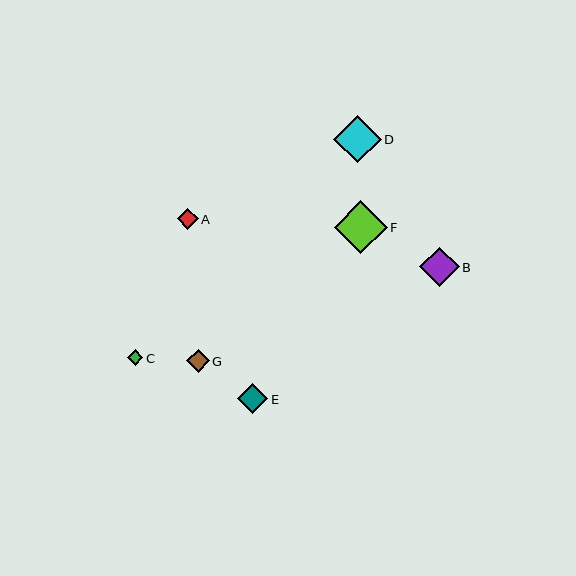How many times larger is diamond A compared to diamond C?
Diamond A is approximately 1.3 times the size of diamond C.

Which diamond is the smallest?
Diamond C is the smallest with a size of approximately 16 pixels.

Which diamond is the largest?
Diamond F is the largest with a size of approximately 53 pixels.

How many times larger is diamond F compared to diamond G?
Diamond F is approximately 2.4 times the size of diamond G.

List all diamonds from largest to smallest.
From largest to smallest: F, D, B, E, G, A, C.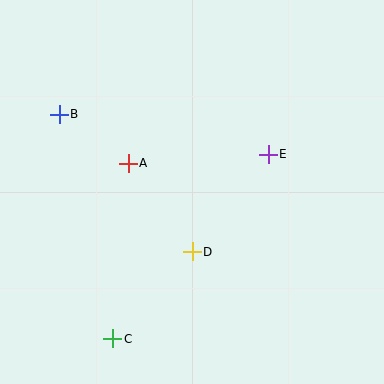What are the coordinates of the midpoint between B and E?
The midpoint between B and E is at (164, 134).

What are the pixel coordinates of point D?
Point D is at (192, 252).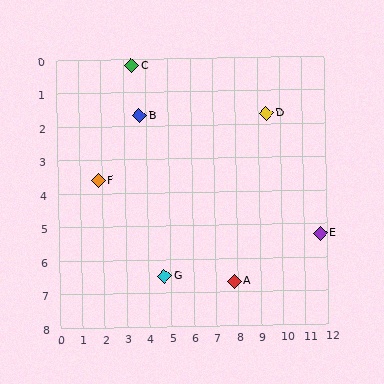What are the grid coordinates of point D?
Point D is at approximately (9.4, 1.7).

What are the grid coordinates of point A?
Point A is at approximately (7.8, 6.7).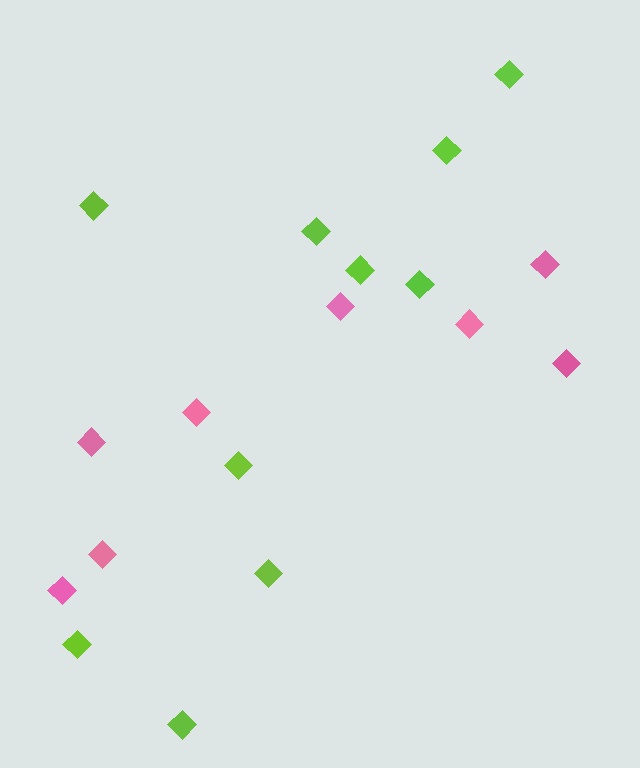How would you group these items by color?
There are 2 groups: one group of pink diamonds (8) and one group of lime diamonds (10).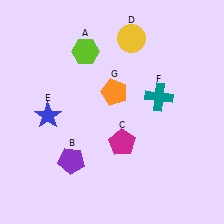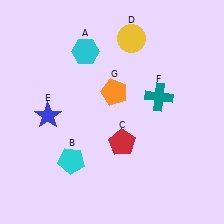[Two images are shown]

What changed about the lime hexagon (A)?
In Image 1, A is lime. In Image 2, it changed to cyan.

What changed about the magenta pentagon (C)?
In Image 1, C is magenta. In Image 2, it changed to red.